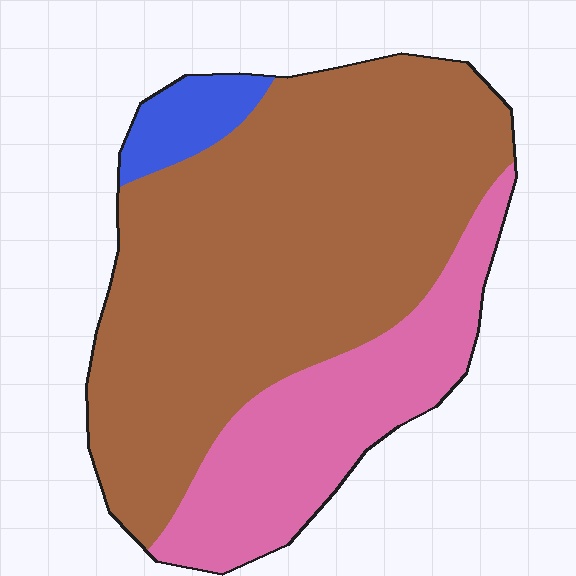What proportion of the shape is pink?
Pink covers 26% of the shape.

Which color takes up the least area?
Blue, at roughly 5%.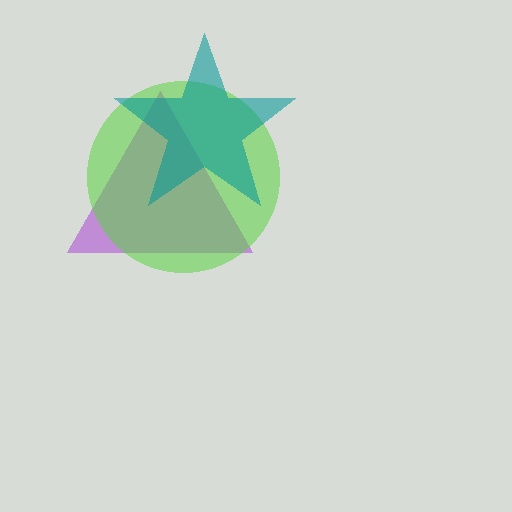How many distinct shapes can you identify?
There are 3 distinct shapes: a purple triangle, a lime circle, a teal star.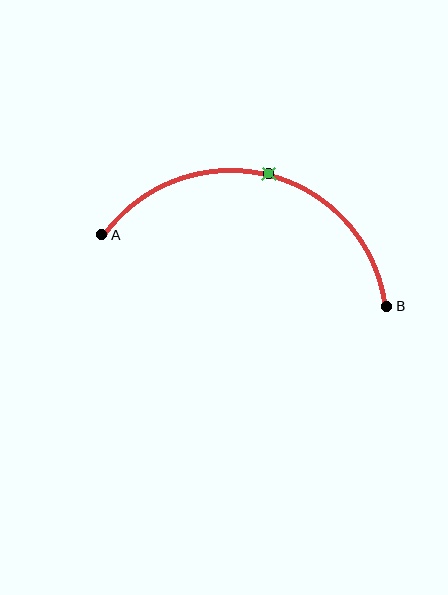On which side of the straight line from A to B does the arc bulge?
The arc bulges above the straight line connecting A and B.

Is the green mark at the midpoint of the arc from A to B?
Yes. The green mark lies on the arc at equal arc-length from both A and B — it is the arc midpoint.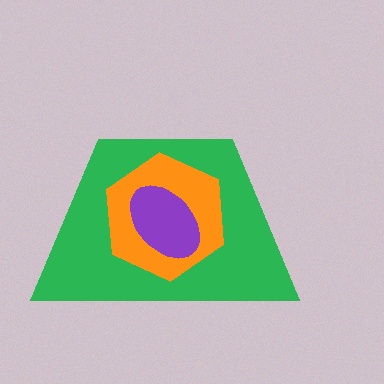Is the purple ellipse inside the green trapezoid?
Yes.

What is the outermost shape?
The green trapezoid.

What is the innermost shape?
The purple ellipse.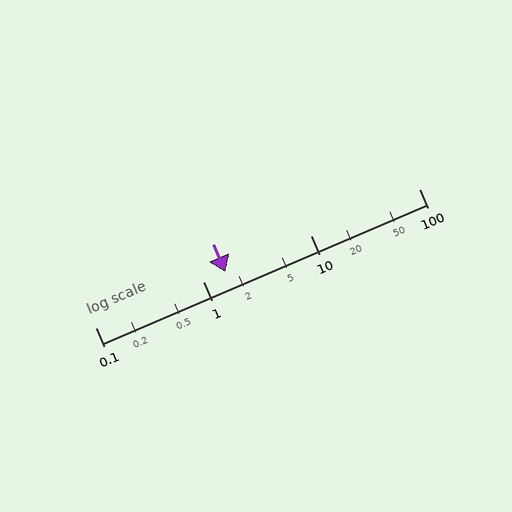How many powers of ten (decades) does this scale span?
The scale spans 3 decades, from 0.1 to 100.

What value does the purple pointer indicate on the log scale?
The pointer indicates approximately 1.6.